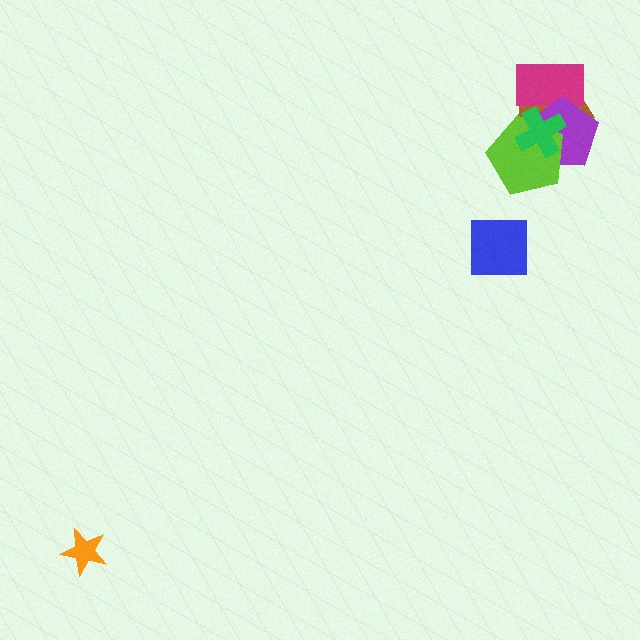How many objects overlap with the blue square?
0 objects overlap with the blue square.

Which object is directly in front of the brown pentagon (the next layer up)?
The magenta rectangle is directly in front of the brown pentagon.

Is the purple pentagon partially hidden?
Yes, it is partially covered by another shape.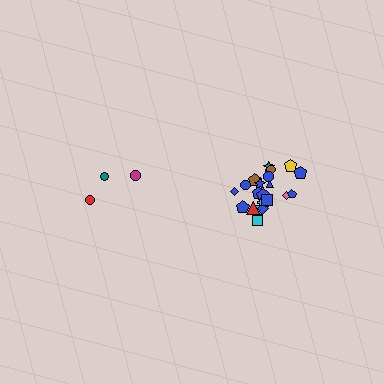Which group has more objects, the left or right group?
The right group.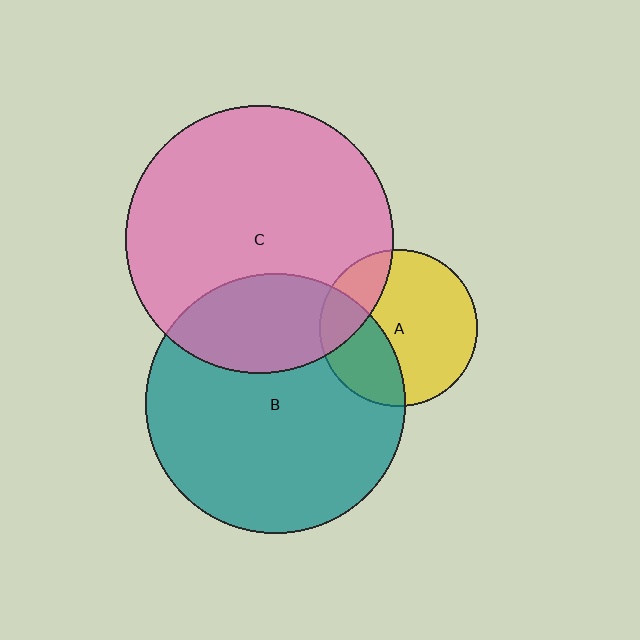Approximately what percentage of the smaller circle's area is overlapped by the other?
Approximately 20%.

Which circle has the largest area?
Circle C (pink).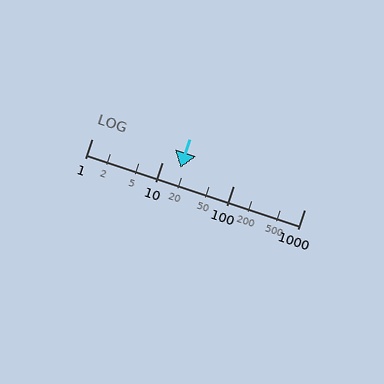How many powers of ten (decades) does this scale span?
The scale spans 3 decades, from 1 to 1000.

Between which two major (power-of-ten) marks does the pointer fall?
The pointer is between 10 and 100.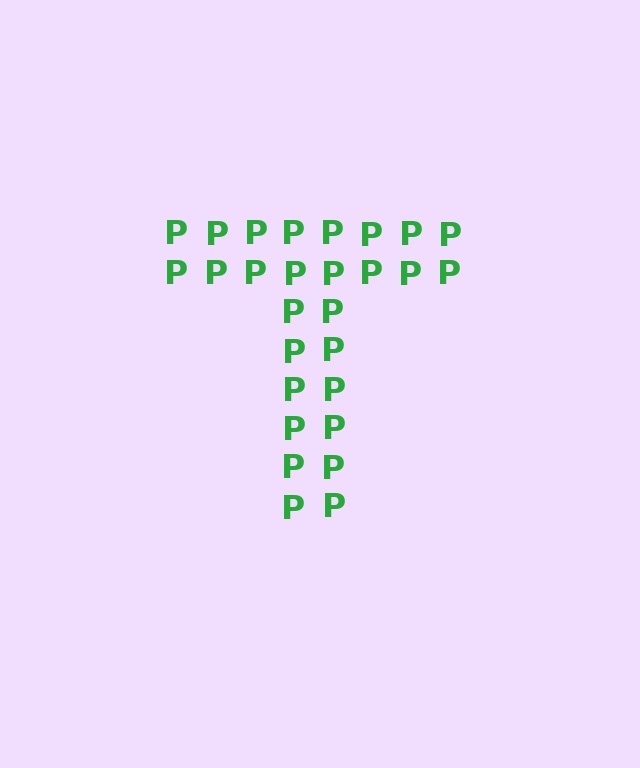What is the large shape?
The large shape is the letter T.